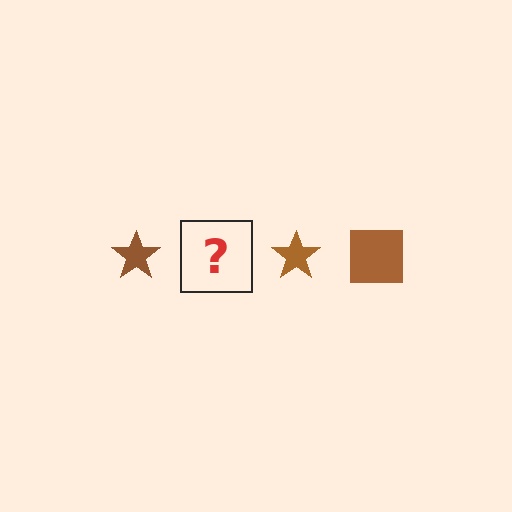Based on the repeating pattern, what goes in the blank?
The blank should be a brown square.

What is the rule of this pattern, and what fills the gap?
The rule is that the pattern cycles through star, square shapes in brown. The gap should be filled with a brown square.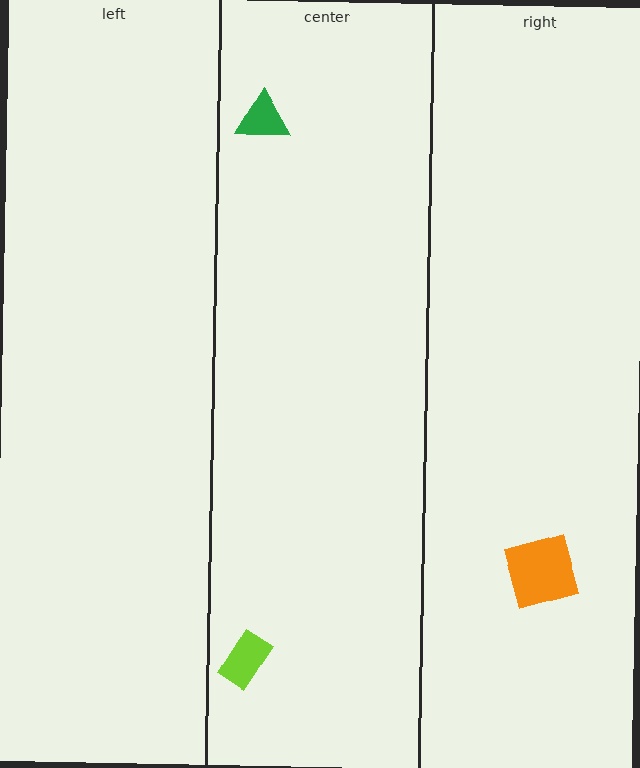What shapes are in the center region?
The green triangle, the lime rectangle.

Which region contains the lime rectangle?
The center region.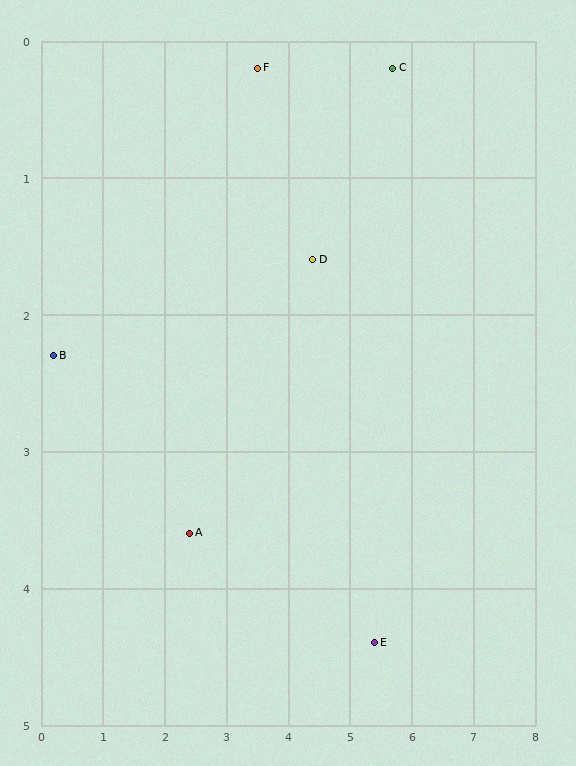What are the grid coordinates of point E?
Point E is at approximately (5.4, 4.4).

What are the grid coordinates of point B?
Point B is at approximately (0.2, 2.3).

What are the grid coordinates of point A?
Point A is at approximately (2.4, 3.6).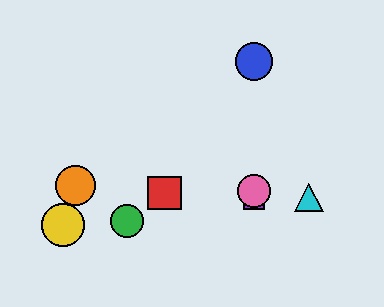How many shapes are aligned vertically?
3 shapes (the blue circle, the purple square, the pink circle) are aligned vertically.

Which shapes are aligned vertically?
The blue circle, the purple square, the pink circle are aligned vertically.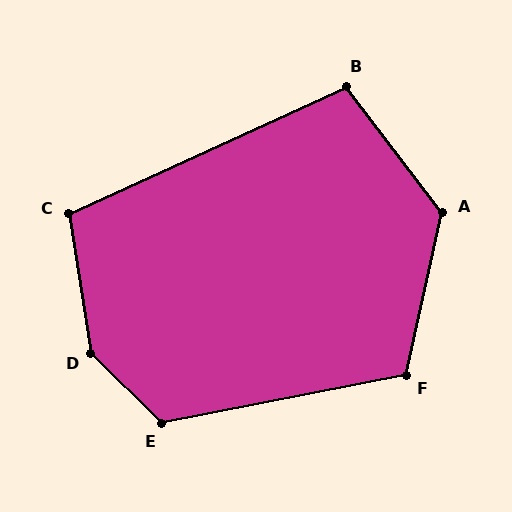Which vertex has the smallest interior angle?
B, at approximately 103 degrees.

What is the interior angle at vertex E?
Approximately 124 degrees (obtuse).